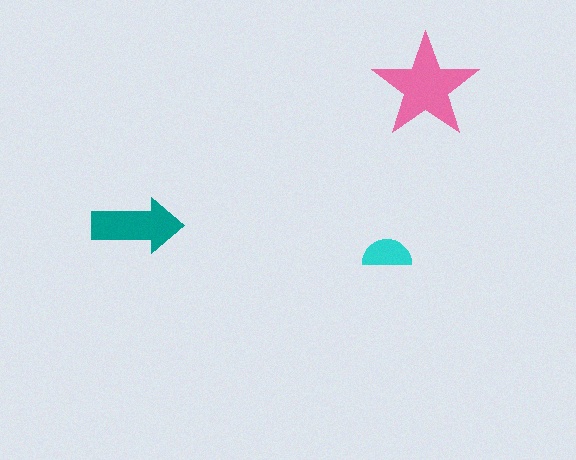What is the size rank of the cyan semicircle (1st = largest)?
3rd.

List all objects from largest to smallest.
The pink star, the teal arrow, the cyan semicircle.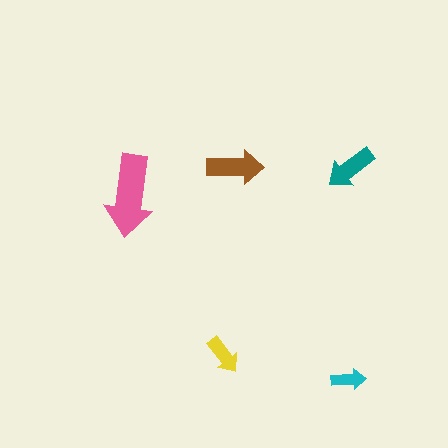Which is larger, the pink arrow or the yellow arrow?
The pink one.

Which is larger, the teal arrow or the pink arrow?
The pink one.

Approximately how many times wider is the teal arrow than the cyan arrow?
About 1.5 times wider.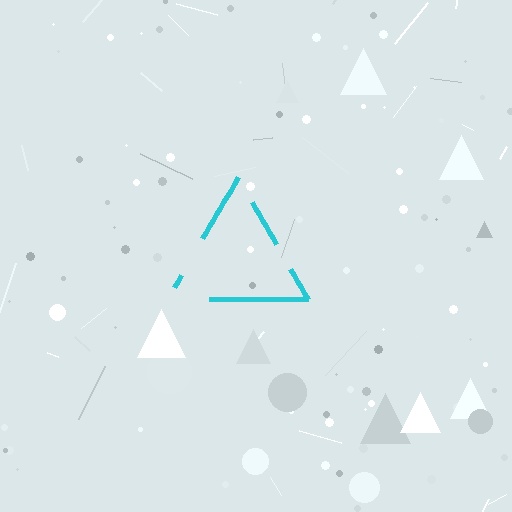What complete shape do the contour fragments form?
The contour fragments form a triangle.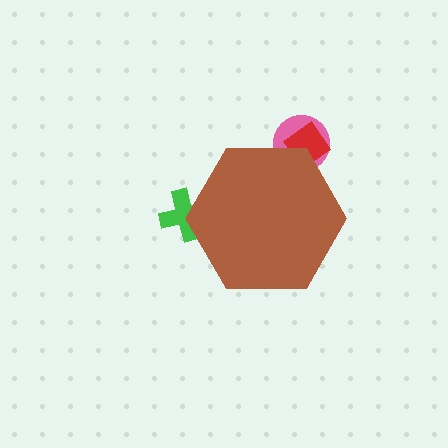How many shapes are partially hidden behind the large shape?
3 shapes are partially hidden.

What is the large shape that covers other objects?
A brown hexagon.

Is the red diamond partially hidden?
Yes, the red diamond is partially hidden behind the brown hexagon.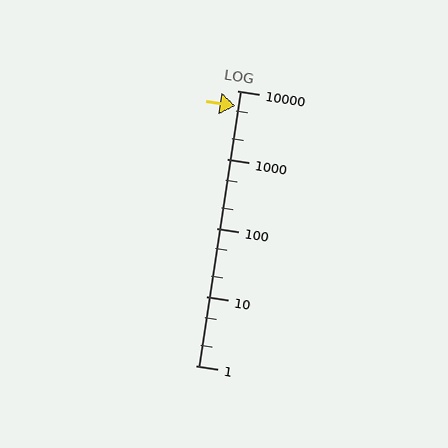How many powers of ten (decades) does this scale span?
The scale spans 4 decades, from 1 to 10000.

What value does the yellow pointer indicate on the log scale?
The pointer indicates approximately 6000.